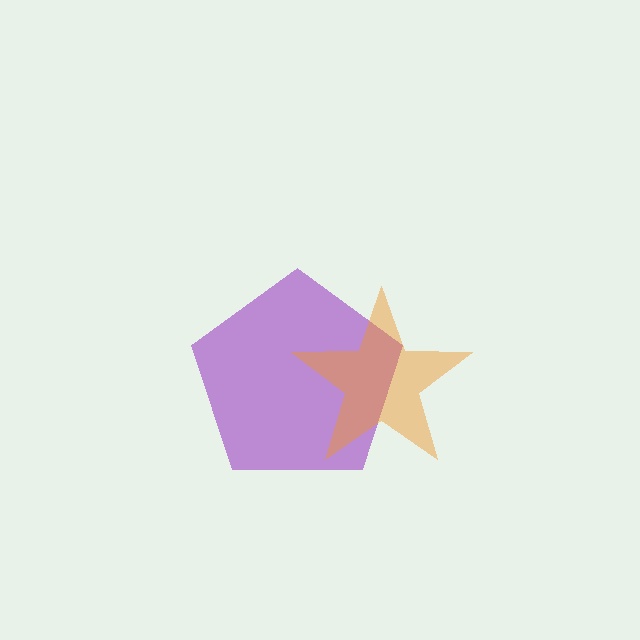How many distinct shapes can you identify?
There are 2 distinct shapes: a purple pentagon, an orange star.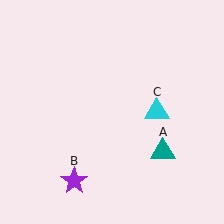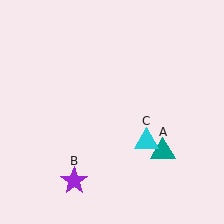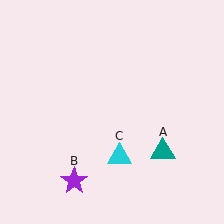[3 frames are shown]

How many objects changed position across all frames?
1 object changed position: cyan triangle (object C).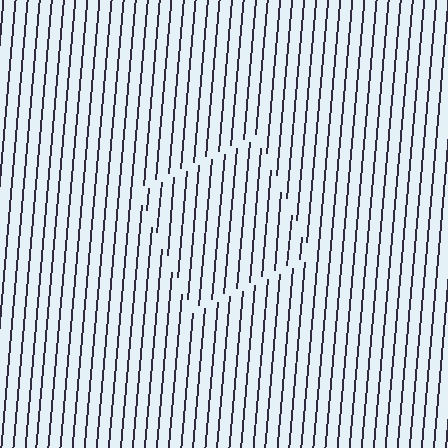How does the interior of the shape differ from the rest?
The interior of the shape contains the same grating, shifted by half a period — the contour is defined by the phase discontinuity where line-ends from the inner and outer gratings abut.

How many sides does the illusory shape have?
4 sides — the line-ends trace a square.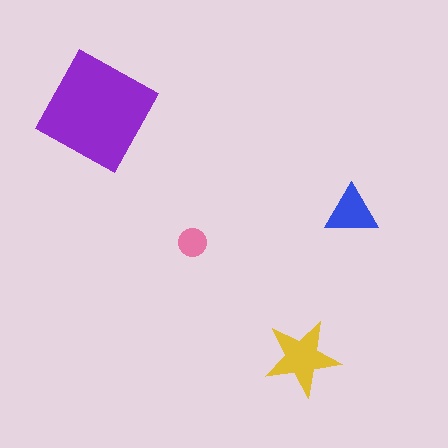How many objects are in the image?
There are 4 objects in the image.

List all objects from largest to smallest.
The purple diamond, the yellow star, the blue triangle, the pink circle.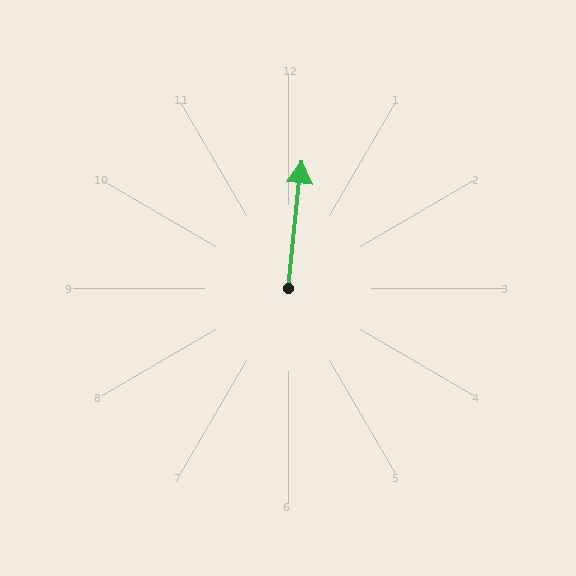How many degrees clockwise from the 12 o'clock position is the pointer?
Approximately 6 degrees.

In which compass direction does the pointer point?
North.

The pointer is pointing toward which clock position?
Roughly 12 o'clock.